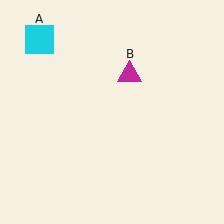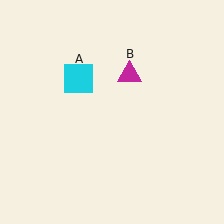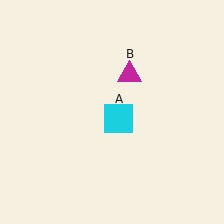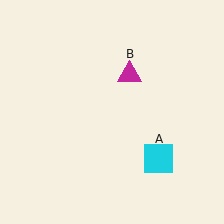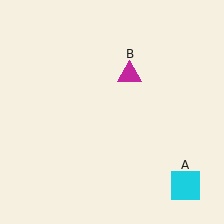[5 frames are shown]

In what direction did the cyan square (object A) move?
The cyan square (object A) moved down and to the right.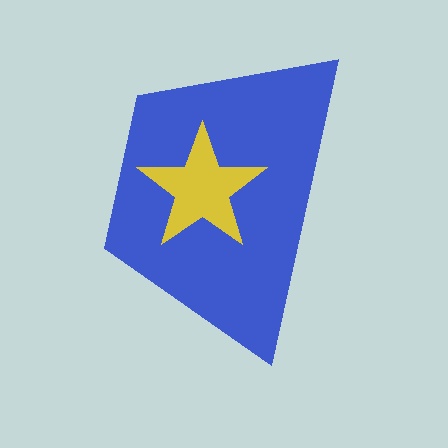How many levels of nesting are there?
2.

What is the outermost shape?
The blue trapezoid.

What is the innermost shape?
The yellow star.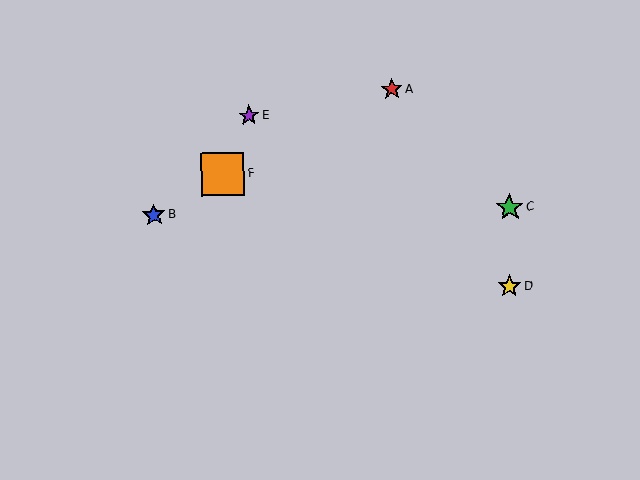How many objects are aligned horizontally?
2 objects (B, C) are aligned horizontally.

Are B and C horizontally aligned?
Yes, both are at y≈215.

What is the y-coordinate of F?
Object F is at y≈174.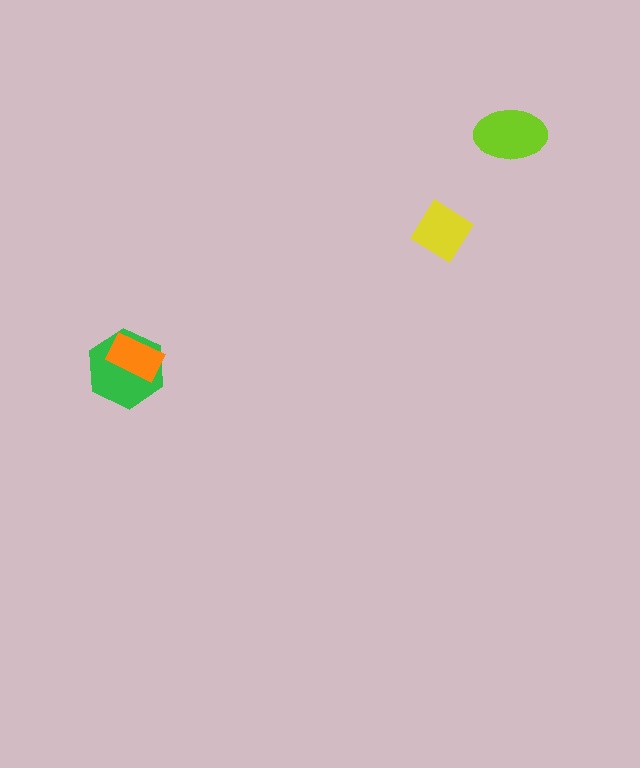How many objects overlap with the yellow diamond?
0 objects overlap with the yellow diamond.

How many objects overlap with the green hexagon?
1 object overlaps with the green hexagon.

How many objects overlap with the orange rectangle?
1 object overlaps with the orange rectangle.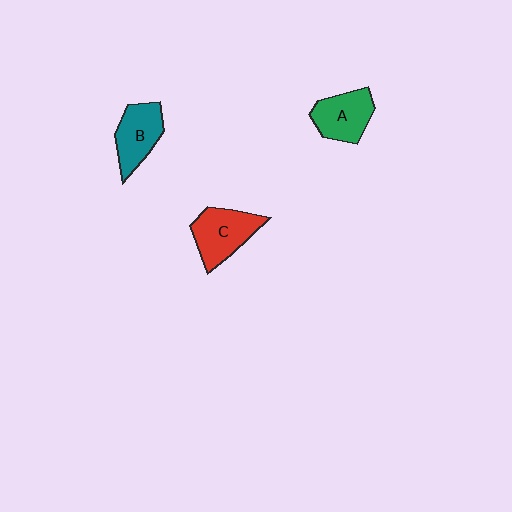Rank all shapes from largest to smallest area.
From largest to smallest: C (red), A (green), B (teal).